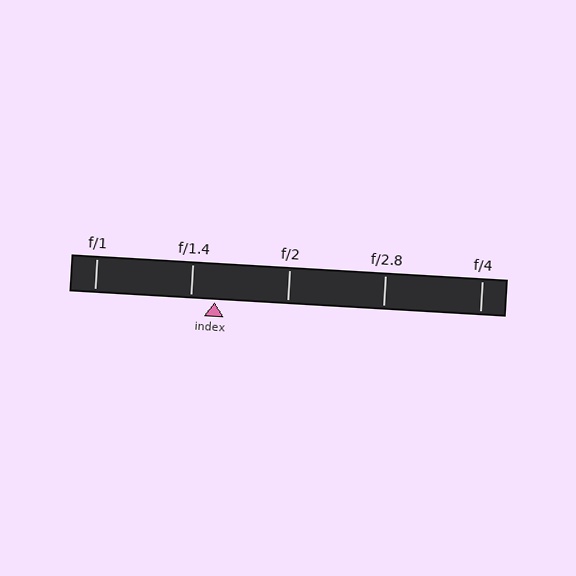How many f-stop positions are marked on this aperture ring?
There are 5 f-stop positions marked.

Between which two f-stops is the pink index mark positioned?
The index mark is between f/1.4 and f/2.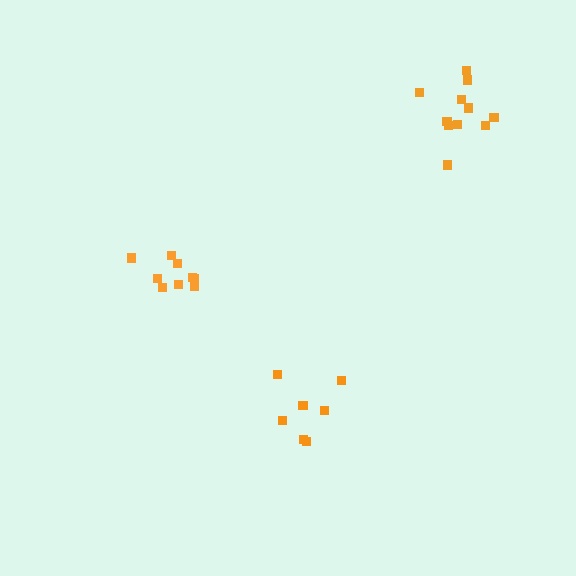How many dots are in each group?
Group 1: 11 dots, Group 2: 7 dots, Group 3: 9 dots (27 total).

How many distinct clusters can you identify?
There are 3 distinct clusters.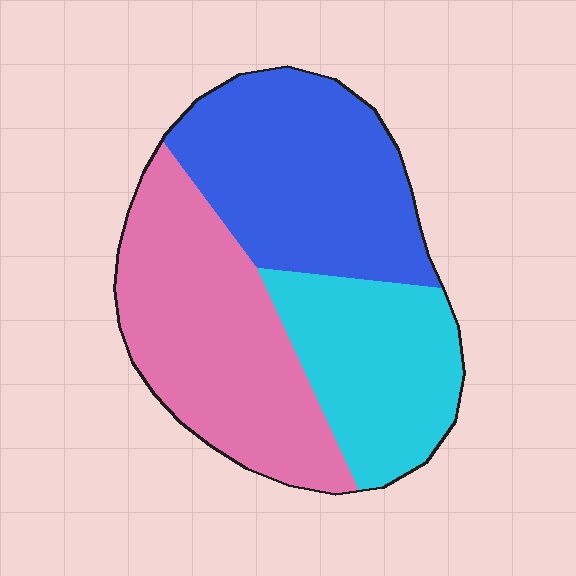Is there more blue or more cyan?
Blue.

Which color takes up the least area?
Cyan, at roughly 25%.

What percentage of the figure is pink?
Pink covers 38% of the figure.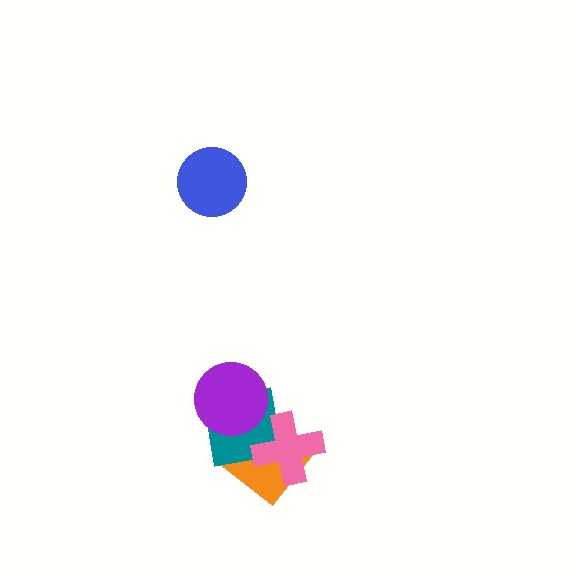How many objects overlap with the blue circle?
0 objects overlap with the blue circle.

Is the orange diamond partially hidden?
Yes, it is partially covered by another shape.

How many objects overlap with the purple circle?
2 objects overlap with the purple circle.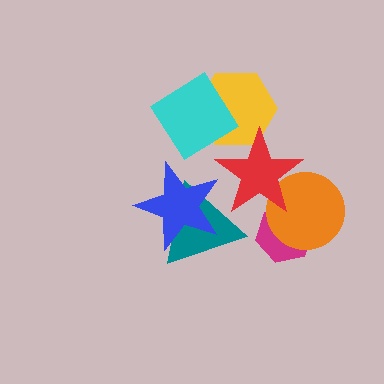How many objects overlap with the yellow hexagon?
2 objects overlap with the yellow hexagon.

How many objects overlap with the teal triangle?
2 objects overlap with the teal triangle.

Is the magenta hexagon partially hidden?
Yes, it is partially covered by another shape.